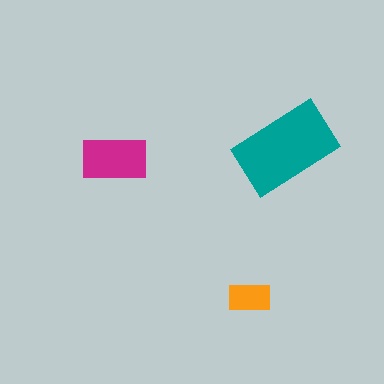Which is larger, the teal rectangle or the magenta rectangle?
The teal one.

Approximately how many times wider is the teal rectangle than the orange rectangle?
About 2.5 times wider.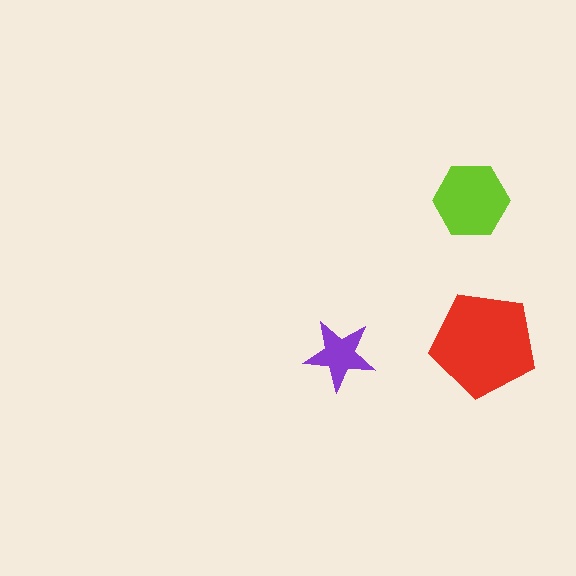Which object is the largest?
The red pentagon.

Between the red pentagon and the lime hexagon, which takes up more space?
The red pentagon.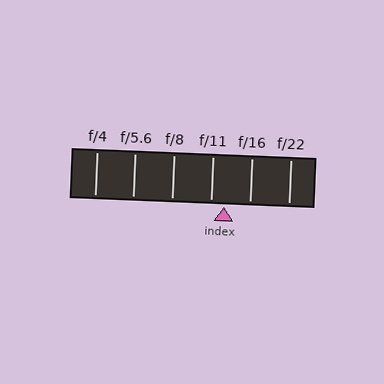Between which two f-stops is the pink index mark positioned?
The index mark is between f/11 and f/16.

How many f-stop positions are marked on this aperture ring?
There are 6 f-stop positions marked.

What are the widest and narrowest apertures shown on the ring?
The widest aperture shown is f/4 and the narrowest is f/22.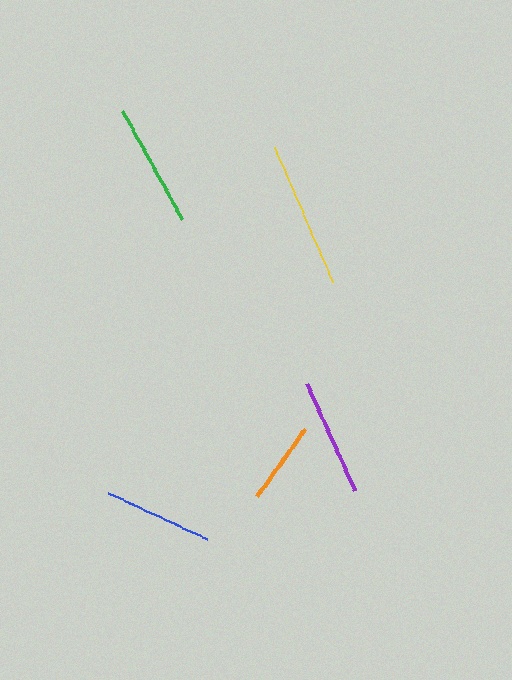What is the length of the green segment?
The green segment is approximately 123 pixels long.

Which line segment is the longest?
The yellow line is the longest at approximately 147 pixels.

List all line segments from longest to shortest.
From longest to shortest: yellow, green, purple, blue, orange.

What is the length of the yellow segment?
The yellow segment is approximately 147 pixels long.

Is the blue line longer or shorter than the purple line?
The purple line is longer than the blue line.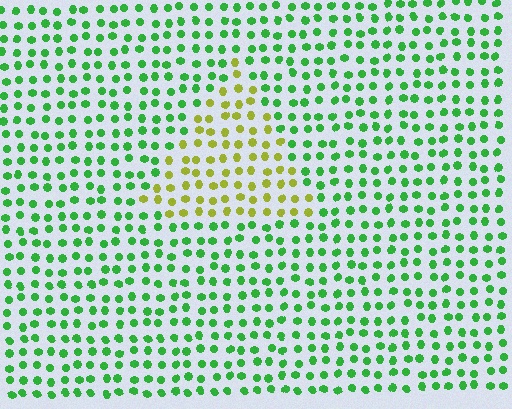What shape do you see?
I see a triangle.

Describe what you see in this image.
The image is filled with small green elements in a uniform arrangement. A triangle-shaped region is visible where the elements are tinted to a slightly different hue, forming a subtle color boundary.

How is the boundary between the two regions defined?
The boundary is defined purely by a slight shift in hue (about 54 degrees). Spacing, size, and orientation are identical on both sides.